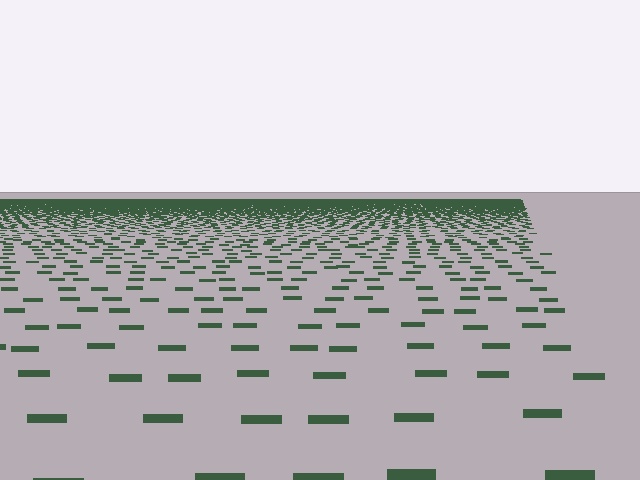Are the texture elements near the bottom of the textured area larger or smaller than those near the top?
Larger. Near the bottom, elements are closer to the viewer and appear at a bigger on-screen size.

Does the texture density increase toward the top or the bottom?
Density increases toward the top.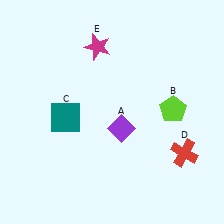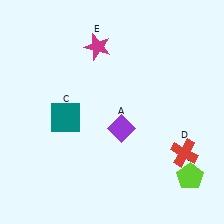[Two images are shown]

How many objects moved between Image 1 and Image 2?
1 object moved between the two images.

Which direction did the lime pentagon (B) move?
The lime pentagon (B) moved down.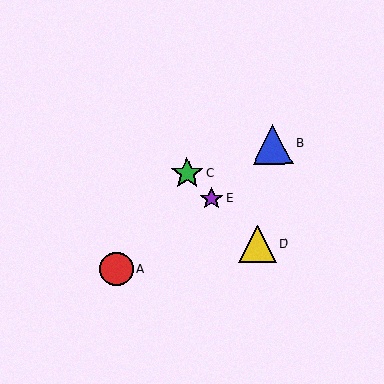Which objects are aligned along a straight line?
Objects C, D, E are aligned along a straight line.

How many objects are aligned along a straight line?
3 objects (C, D, E) are aligned along a straight line.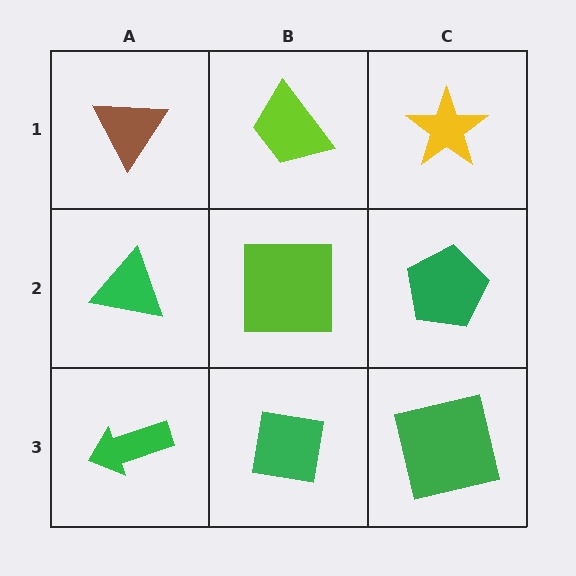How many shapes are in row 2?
3 shapes.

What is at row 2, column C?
A green pentagon.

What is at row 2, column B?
A lime square.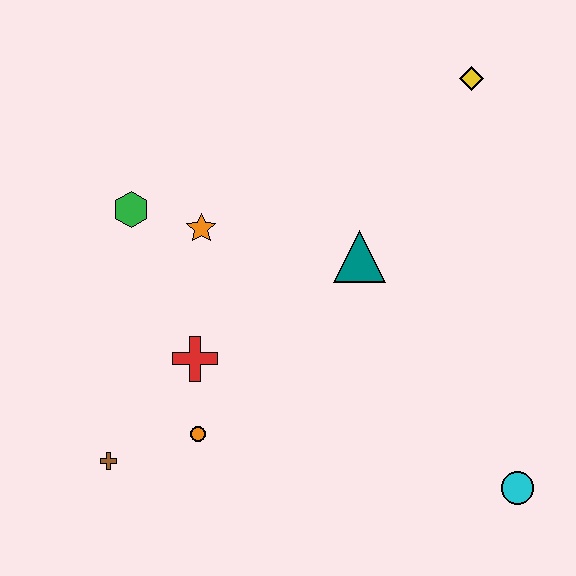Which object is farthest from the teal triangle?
The brown cross is farthest from the teal triangle.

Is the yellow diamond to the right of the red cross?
Yes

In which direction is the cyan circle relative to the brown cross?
The cyan circle is to the right of the brown cross.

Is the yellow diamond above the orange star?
Yes